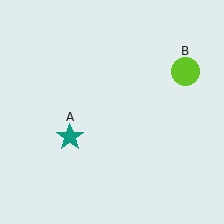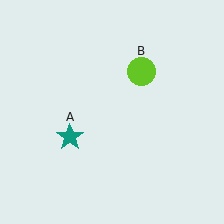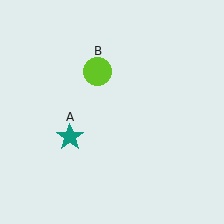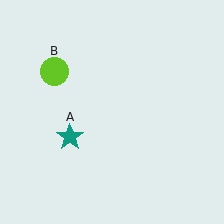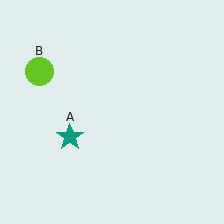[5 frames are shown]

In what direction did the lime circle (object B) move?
The lime circle (object B) moved left.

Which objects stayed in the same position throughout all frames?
Teal star (object A) remained stationary.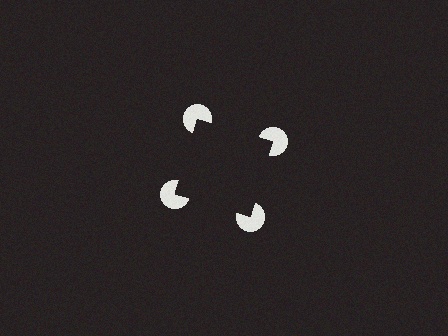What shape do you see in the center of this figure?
An illusory square — its edges are inferred from the aligned wedge cuts in the pac-man discs, not physically drawn.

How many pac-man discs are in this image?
There are 4 — one at each vertex of the illusory square.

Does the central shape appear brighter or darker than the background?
It typically appears slightly darker than the background, even though no actual brightness change is drawn.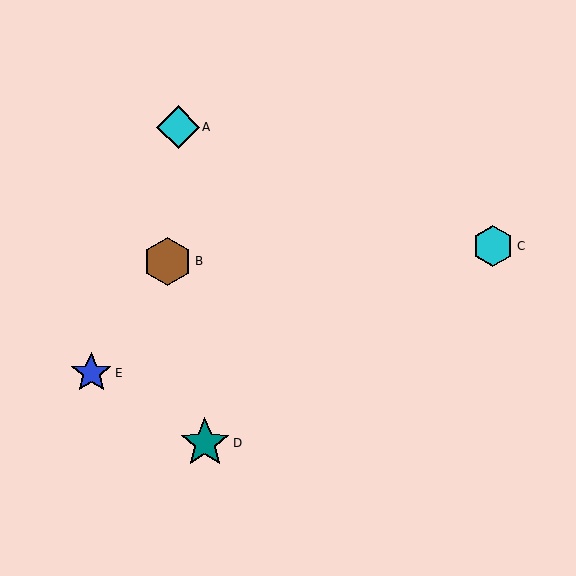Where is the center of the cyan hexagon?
The center of the cyan hexagon is at (493, 246).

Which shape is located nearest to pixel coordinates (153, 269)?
The brown hexagon (labeled B) at (167, 261) is nearest to that location.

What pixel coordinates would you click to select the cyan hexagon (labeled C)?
Click at (493, 246) to select the cyan hexagon C.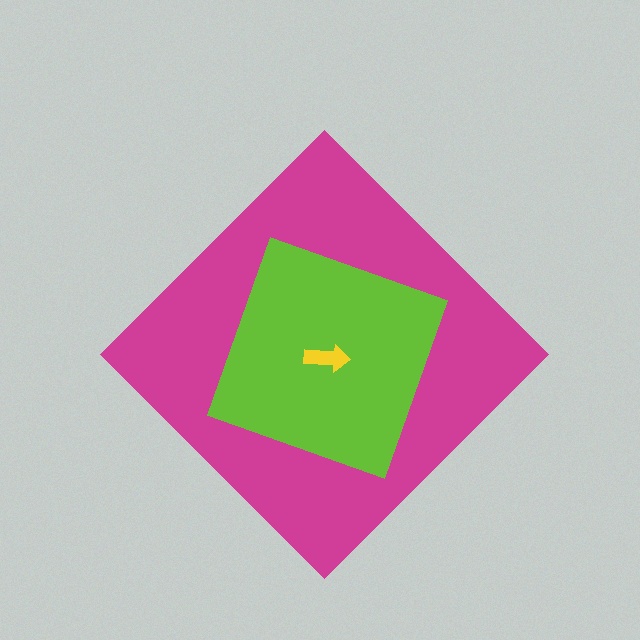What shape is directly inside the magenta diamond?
The lime square.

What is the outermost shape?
The magenta diamond.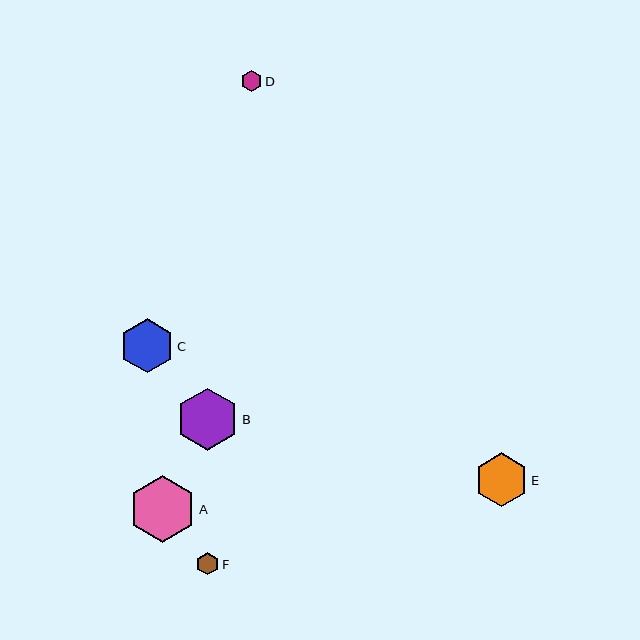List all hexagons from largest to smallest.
From largest to smallest: A, B, C, E, F, D.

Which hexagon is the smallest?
Hexagon D is the smallest with a size of approximately 21 pixels.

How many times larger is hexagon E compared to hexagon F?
Hexagon E is approximately 2.4 times the size of hexagon F.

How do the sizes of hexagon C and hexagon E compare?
Hexagon C and hexagon E are approximately the same size.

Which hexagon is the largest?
Hexagon A is the largest with a size of approximately 67 pixels.